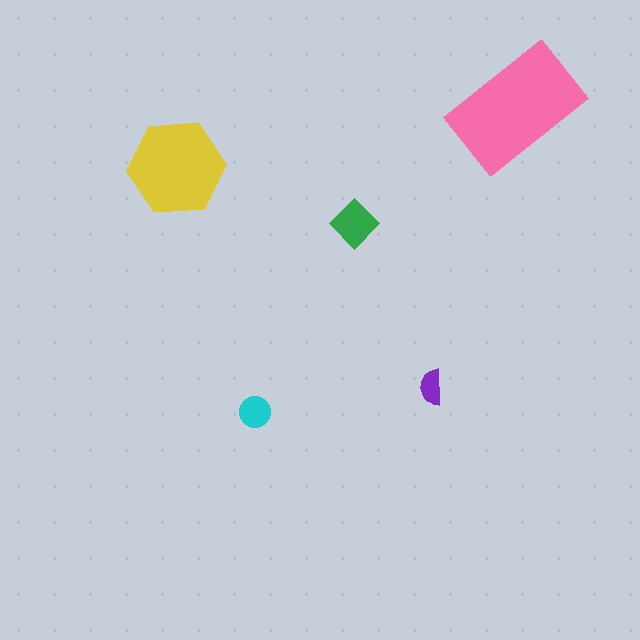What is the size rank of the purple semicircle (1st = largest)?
5th.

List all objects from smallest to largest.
The purple semicircle, the cyan circle, the green diamond, the yellow hexagon, the pink rectangle.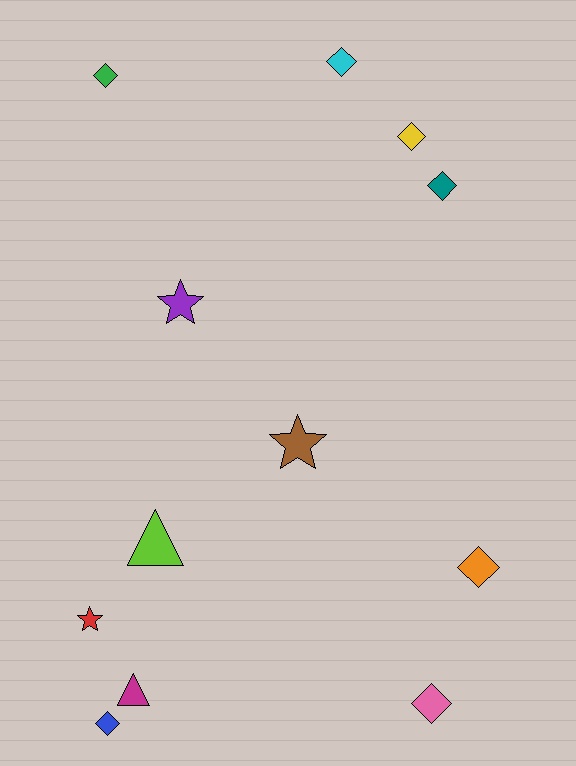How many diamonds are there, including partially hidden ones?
There are 7 diamonds.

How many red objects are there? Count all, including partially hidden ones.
There is 1 red object.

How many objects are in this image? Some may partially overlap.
There are 12 objects.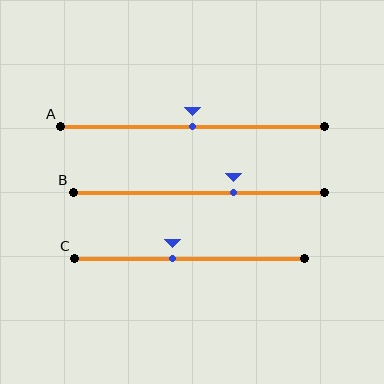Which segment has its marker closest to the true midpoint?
Segment A has its marker closest to the true midpoint.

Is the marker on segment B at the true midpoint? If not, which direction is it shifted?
No, the marker on segment B is shifted to the right by about 14% of the segment length.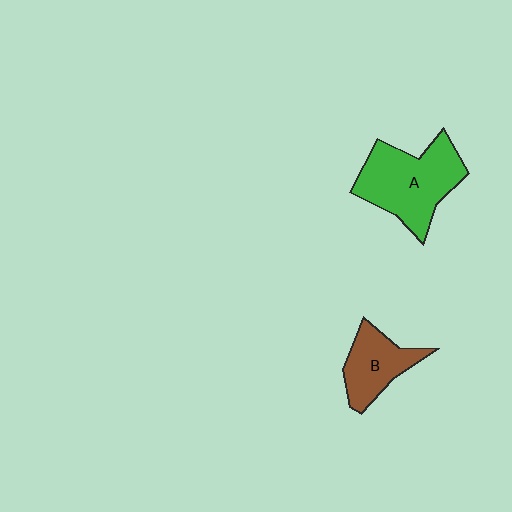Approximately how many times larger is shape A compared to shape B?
Approximately 1.7 times.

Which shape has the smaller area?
Shape B (brown).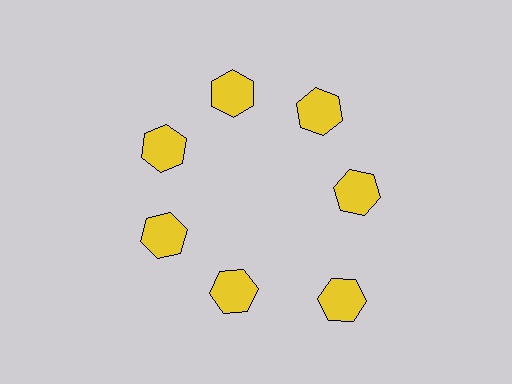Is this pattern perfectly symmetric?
No. The 7 yellow hexagons are arranged in a ring, but one element near the 5 o'clock position is pushed outward from the center, breaking the 7-fold rotational symmetry.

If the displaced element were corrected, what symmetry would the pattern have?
It would have 7-fold rotational symmetry — the pattern would map onto itself every 51 degrees.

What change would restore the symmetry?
The symmetry would be restored by moving it inward, back onto the ring so that all 7 hexagons sit at equal angles and equal distance from the center.